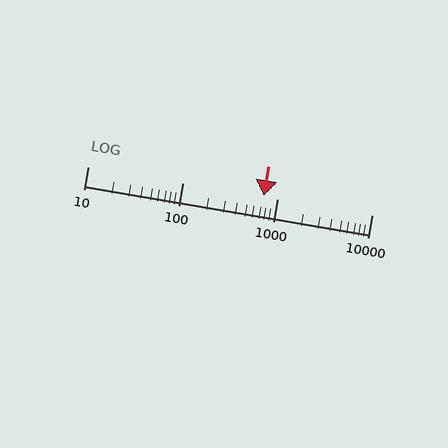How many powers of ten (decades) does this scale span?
The scale spans 3 decades, from 10 to 10000.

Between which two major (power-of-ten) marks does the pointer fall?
The pointer is between 100 and 1000.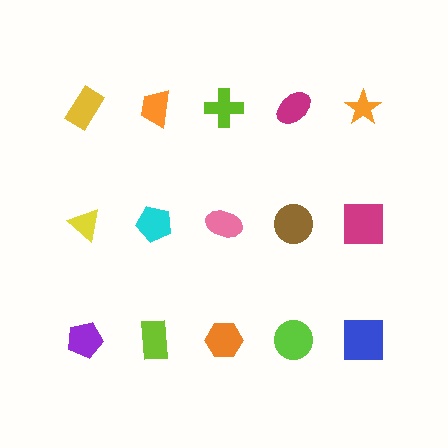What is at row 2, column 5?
A magenta square.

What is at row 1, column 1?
A yellow rectangle.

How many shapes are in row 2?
5 shapes.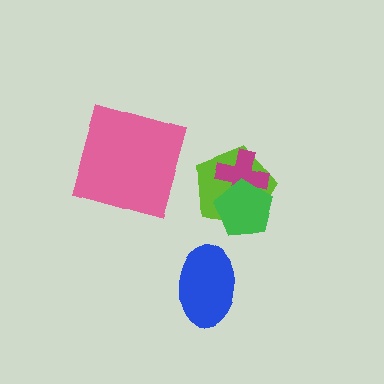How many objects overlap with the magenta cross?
2 objects overlap with the magenta cross.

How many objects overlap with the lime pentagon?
2 objects overlap with the lime pentagon.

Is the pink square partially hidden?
No, no other shape covers it.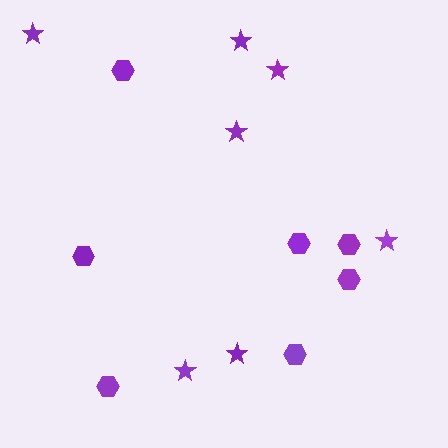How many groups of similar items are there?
There are 2 groups: one group of hexagons (7) and one group of stars (7).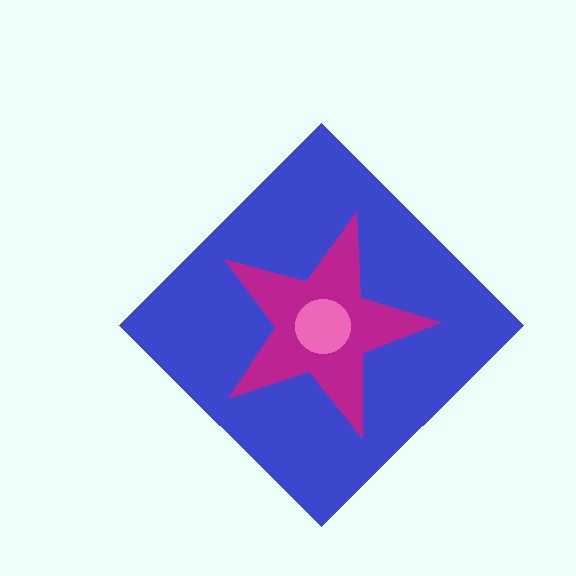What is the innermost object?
The pink circle.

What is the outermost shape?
The blue diamond.